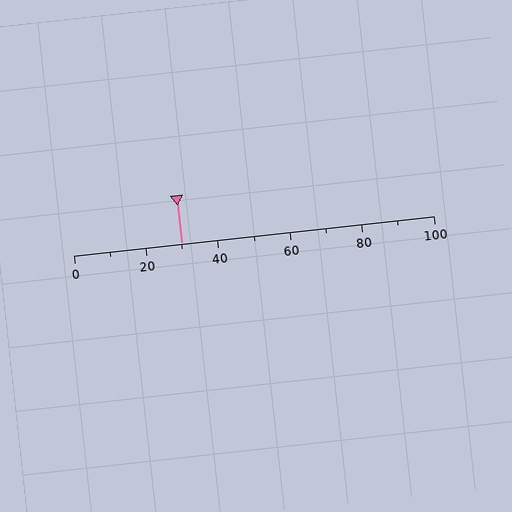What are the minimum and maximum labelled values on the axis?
The axis runs from 0 to 100.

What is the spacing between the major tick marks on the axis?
The major ticks are spaced 20 apart.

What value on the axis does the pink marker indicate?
The marker indicates approximately 30.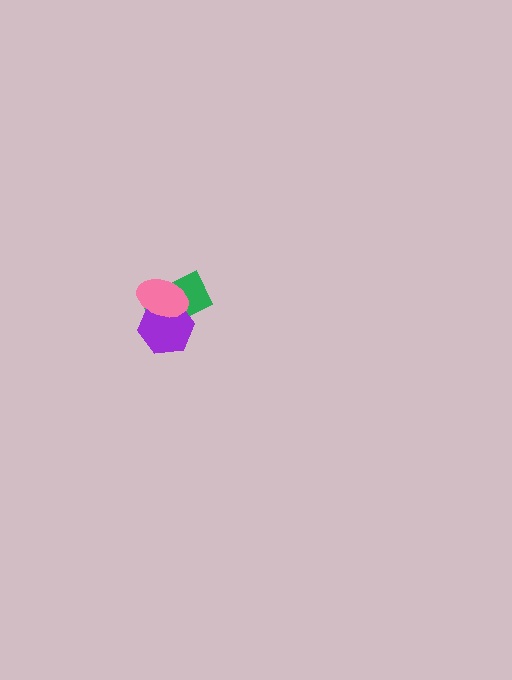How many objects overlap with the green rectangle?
2 objects overlap with the green rectangle.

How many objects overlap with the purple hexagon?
2 objects overlap with the purple hexagon.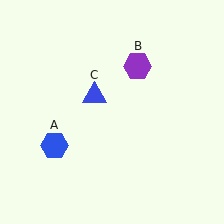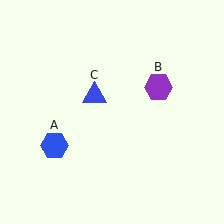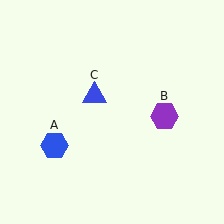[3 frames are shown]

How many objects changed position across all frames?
1 object changed position: purple hexagon (object B).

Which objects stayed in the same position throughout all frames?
Blue hexagon (object A) and blue triangle (object C) remained stationary.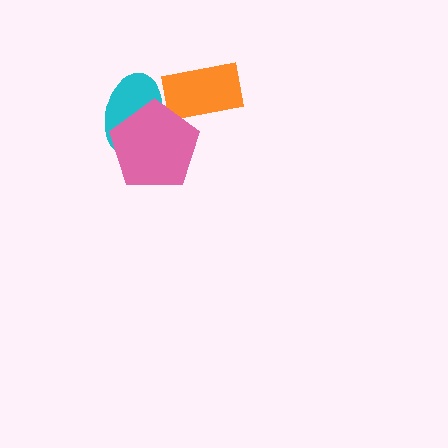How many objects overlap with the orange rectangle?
1 object overlaps with the orange rectangle.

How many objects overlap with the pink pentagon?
2 objects overlap with the pink pentagon.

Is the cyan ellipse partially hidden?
Yes, it is partially covered by another shape.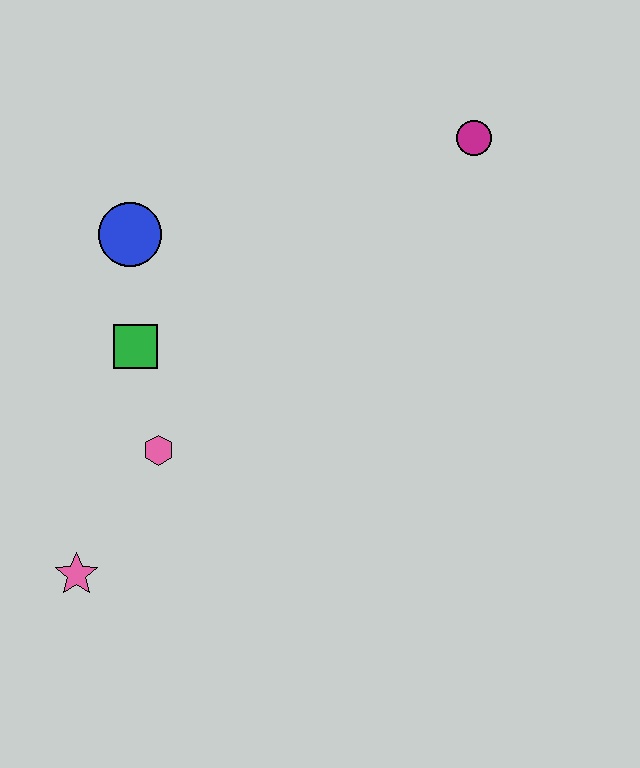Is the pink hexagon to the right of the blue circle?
Yes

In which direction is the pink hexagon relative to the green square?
The pink hexagon is below the green square.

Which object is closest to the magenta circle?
The blue circle is closest to the magenta circle.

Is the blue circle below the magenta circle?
Yes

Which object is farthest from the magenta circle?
The pink star is farthest from the magenta circle.